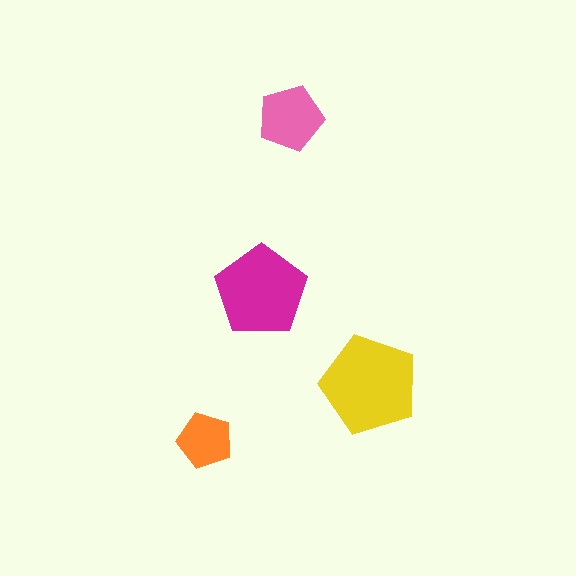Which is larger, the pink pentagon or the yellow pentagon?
The yellow one.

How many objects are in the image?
There are 4 objects in the image.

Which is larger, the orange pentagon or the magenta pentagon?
The magenta one.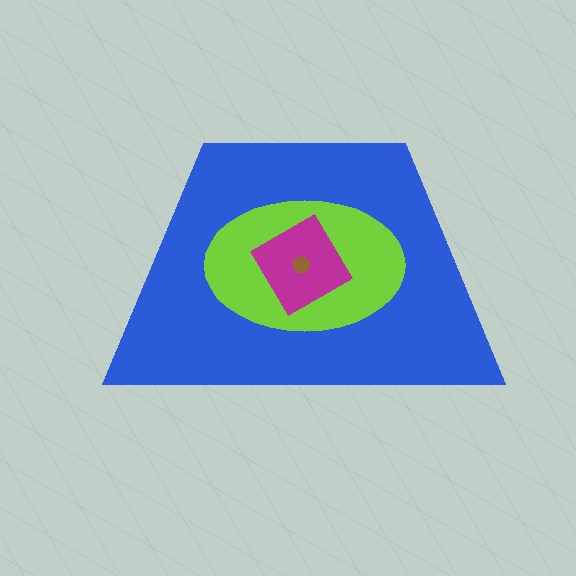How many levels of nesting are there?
4.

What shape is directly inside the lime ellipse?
The magenta diamond.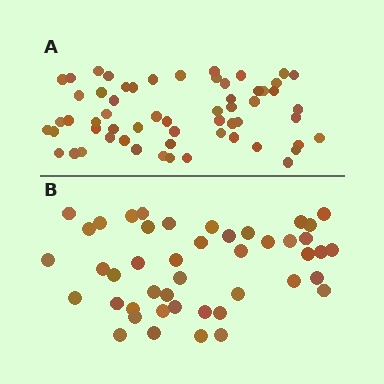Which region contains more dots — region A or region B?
Region A (the top region) has more dots.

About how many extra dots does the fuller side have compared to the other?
Region A has approximately 15 more dots than region B.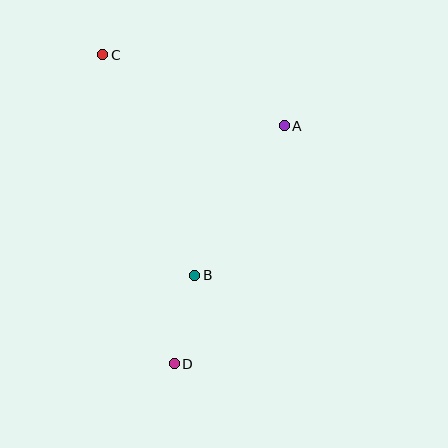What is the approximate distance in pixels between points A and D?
The distance between A and D is approximately 262 pixels.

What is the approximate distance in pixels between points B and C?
The distance between B and C is approximately 239 pixels.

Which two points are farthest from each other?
Points C and D are farthest from each other.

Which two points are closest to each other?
Points B and D are closest to each other.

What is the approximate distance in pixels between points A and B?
The distance between A and B is approximately 174 pixels.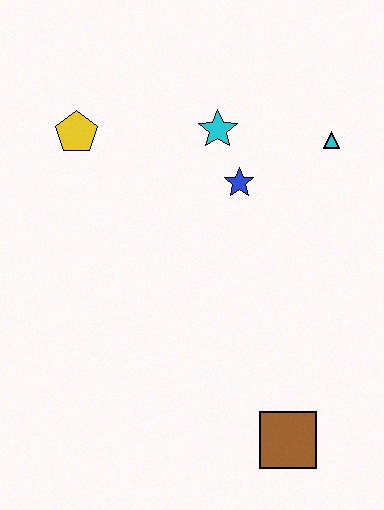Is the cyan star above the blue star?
Yes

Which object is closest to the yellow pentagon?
The cyan star is closest to the yellow pentagon.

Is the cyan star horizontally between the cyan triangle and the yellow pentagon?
Yes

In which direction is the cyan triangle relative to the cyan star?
The cyan triangle is to the right of the cyan star.